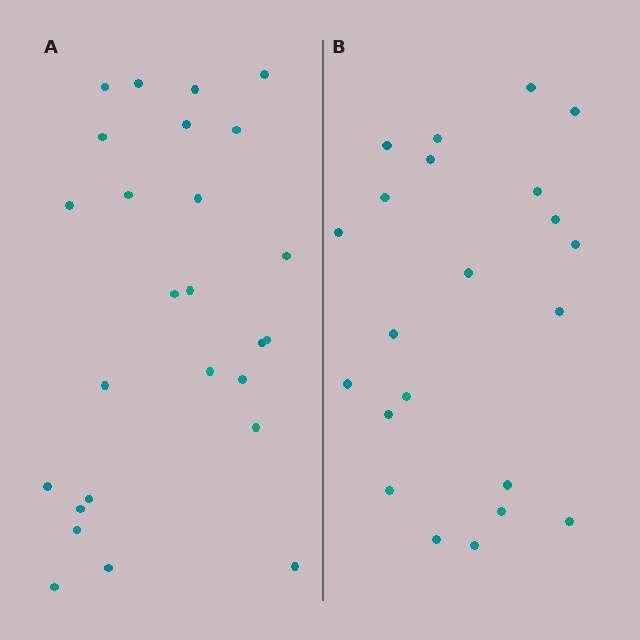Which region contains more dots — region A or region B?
Region A (the left region) has more dots.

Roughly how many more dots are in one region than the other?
Region A has about 4 more dots than region B.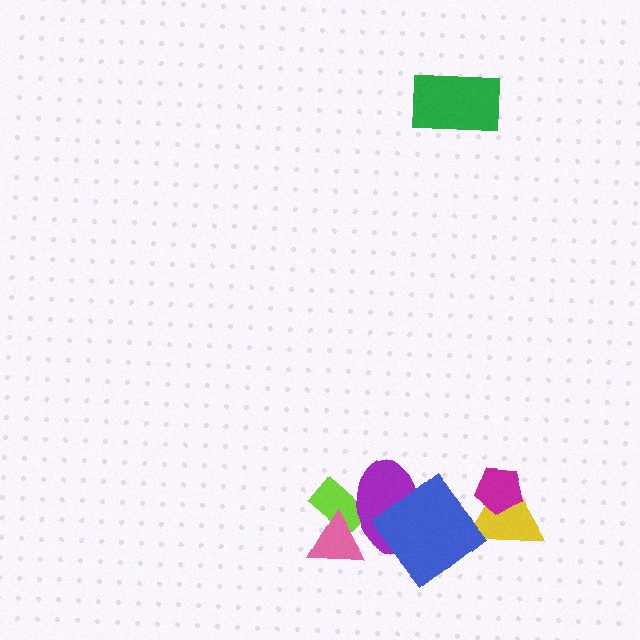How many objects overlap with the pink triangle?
2 objects overlap with the pink triangle.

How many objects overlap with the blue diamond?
1 object overlaps with the blue diamond.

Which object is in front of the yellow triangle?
The magenta pentagon is in front of the yellow triangle.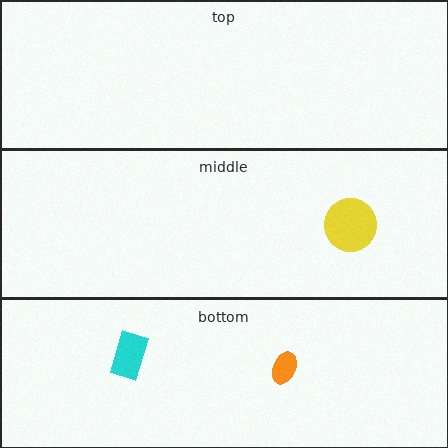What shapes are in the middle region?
The yellow circle.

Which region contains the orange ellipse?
The bottom region.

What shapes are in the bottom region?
The orange ellipse, the cyan rectangle.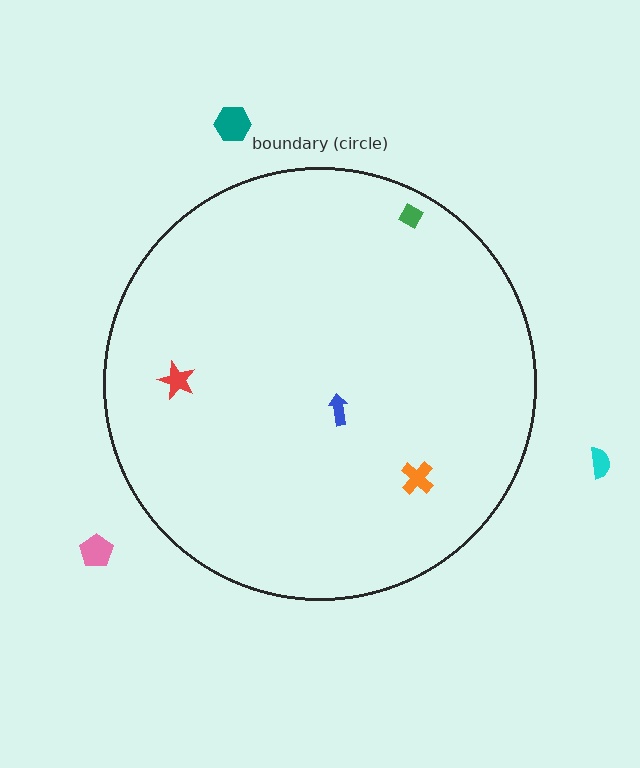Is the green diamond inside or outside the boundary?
Inside.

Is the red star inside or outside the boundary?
Inside.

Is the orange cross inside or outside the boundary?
Inside.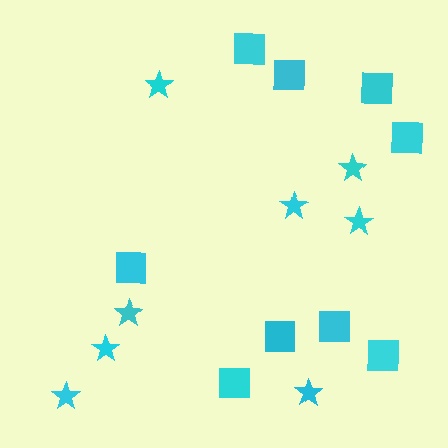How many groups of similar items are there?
There are 2 groups: one group of squares (9) and one group of stars (8).